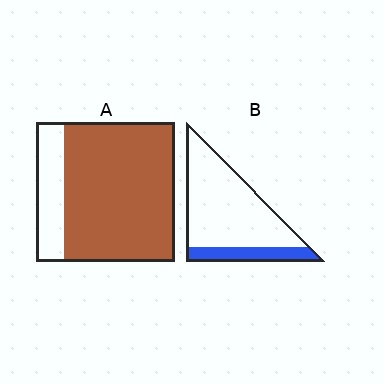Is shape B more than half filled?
No.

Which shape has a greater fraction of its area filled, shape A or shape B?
Shape A.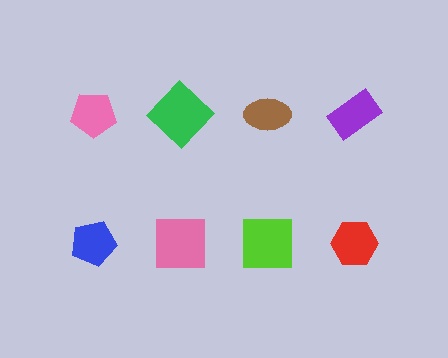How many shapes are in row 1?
4 shapes.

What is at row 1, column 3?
A brown ellipse.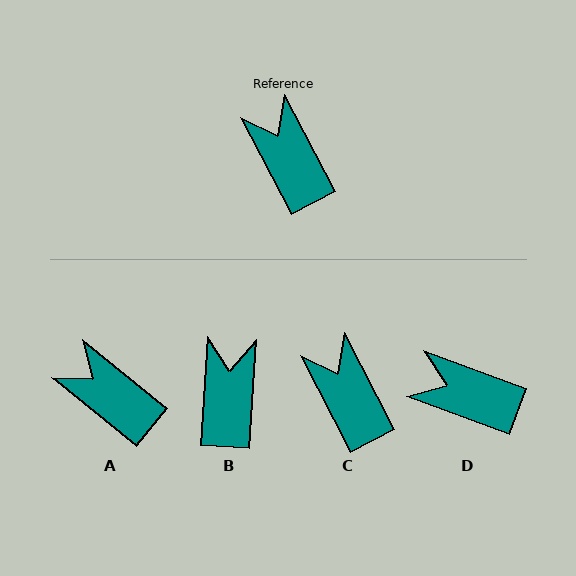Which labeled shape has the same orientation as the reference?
C.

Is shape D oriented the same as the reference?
No, it is off by about 42 degrees.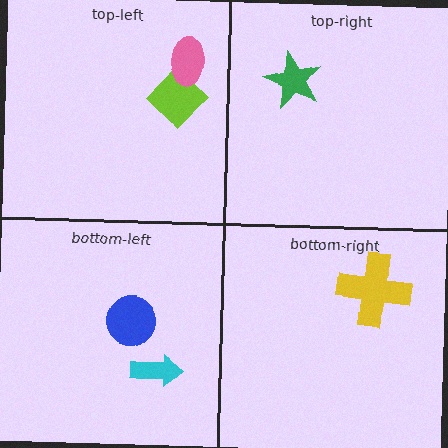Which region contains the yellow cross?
The bottom-right region.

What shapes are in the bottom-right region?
The yellow cross.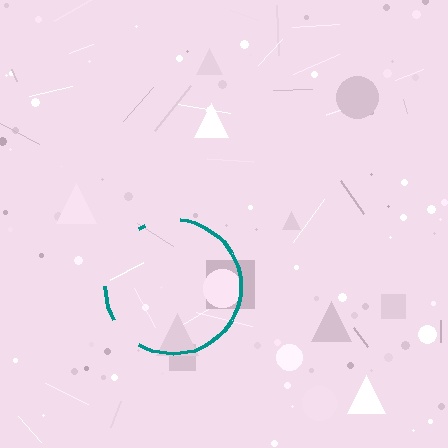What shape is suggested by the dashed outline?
The dashed outline suggests a circle.